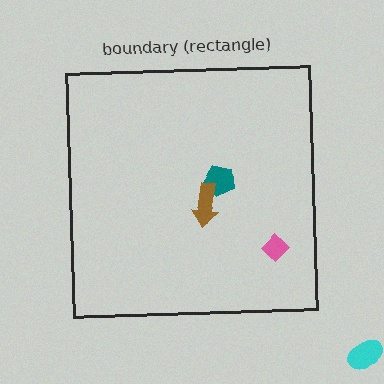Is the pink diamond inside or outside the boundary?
Inside.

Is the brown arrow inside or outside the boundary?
Inside.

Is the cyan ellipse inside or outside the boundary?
Outside.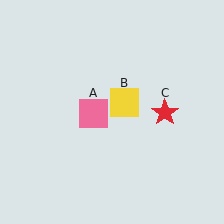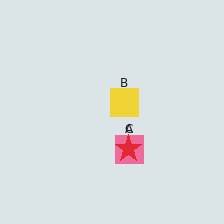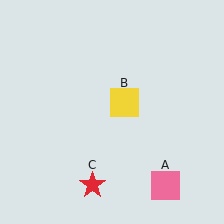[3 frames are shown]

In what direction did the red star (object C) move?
The red star (object C) moved down and to the left.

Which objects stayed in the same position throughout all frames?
Yellow square (object B) remained stationary.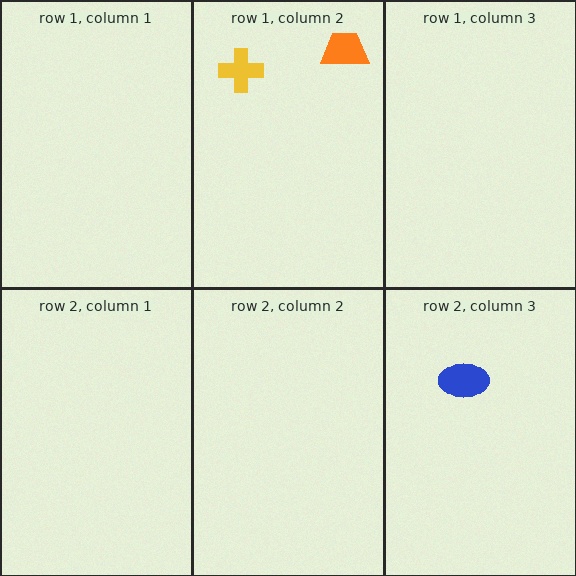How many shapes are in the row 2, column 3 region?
1.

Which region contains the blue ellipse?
The row 2, column 3 region.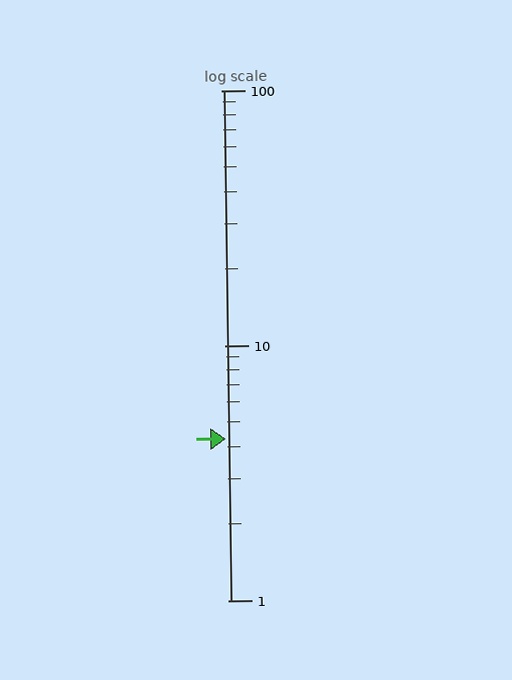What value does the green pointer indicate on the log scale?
The pointer indicates approximately 4.3.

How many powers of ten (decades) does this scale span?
The scale spans 2 decades, from 1 to 100.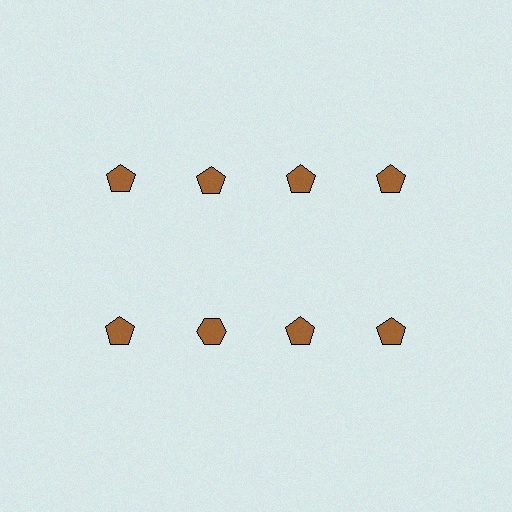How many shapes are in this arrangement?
There are 8 shapes arranged in a grid pattern.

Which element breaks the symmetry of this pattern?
The brown hexagon in the second row, second from left column breaks the symmetry. All other shapes are brown pentagons.